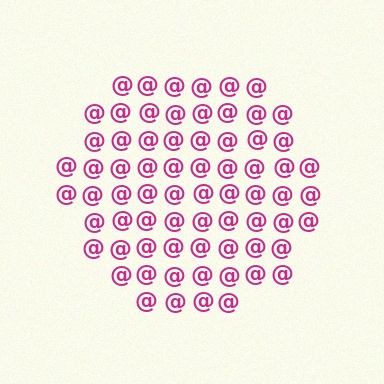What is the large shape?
The large shape is a circle.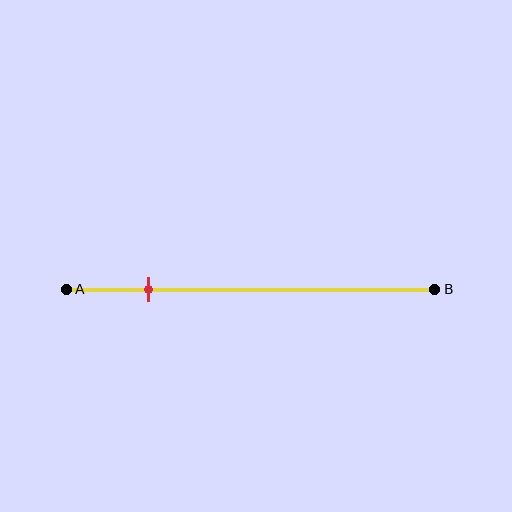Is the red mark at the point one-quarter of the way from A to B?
Yes, the mark is approximately at the one-quarter point.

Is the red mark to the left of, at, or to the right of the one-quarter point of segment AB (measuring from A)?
The red mark is approximately at the one-quarter point of segment AB.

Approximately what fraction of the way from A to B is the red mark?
The red mark is approximately 20% of the way from A to B.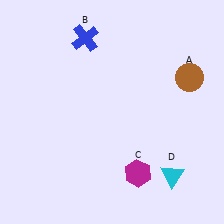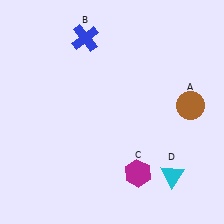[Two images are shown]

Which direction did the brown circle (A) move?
The brown circle (A) moved down.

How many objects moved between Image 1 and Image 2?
1 object moved between the two images.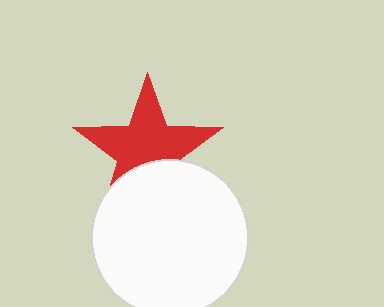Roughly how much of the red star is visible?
Most of it is visible (roughly 67%).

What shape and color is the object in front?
The object in front is a white circle.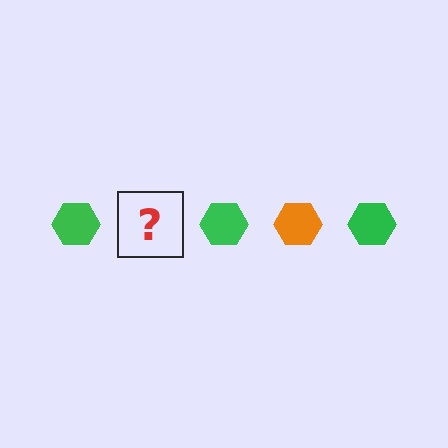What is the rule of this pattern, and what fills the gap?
The rule is that the pattern cycles through green, orange hexagons. The gap should be filled with an orange hexagon.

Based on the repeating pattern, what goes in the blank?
The blank should be an orange hexagon.